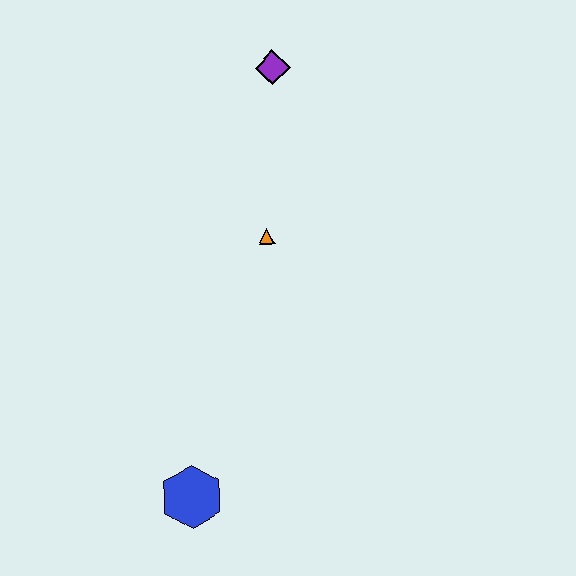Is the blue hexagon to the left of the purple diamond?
Yes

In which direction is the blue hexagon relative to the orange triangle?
The blue hexagon is below the orange triangle.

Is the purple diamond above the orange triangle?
Yes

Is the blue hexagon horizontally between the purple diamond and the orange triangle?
No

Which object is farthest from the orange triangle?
The blue hexagon is farthest from the orange triangle.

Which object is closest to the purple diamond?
The orange triangle is closest to the purple diamond.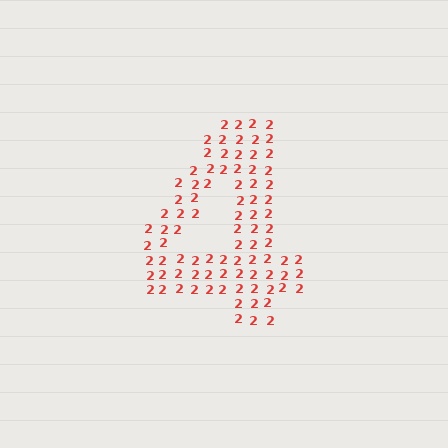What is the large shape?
The large shape is the digit 4.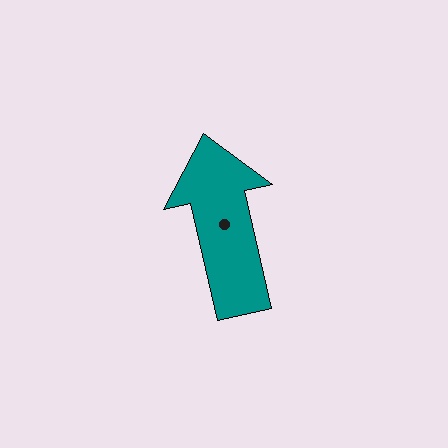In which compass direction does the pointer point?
North.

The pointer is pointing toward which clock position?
Roughly 12 o'clock.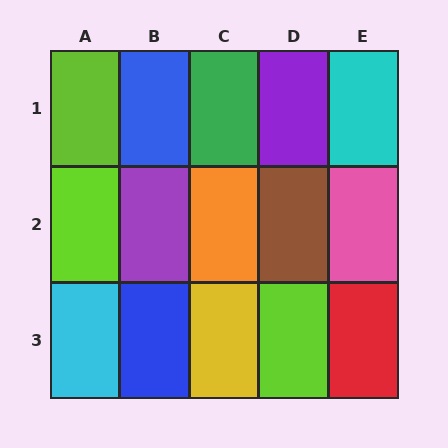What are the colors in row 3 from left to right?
Cyan, blue, yellow, lime, red.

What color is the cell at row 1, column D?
Purple.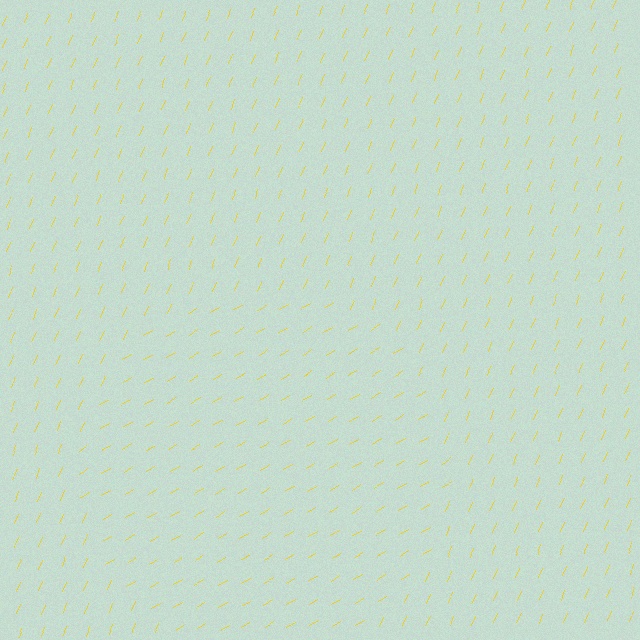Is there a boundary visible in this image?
Yes, there is a texture boundary formed by a change in line orientation.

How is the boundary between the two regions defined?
The boundary is defined purely by a change in line orientation (approximately 37 degrees difference). All lines are the same color and thickness.